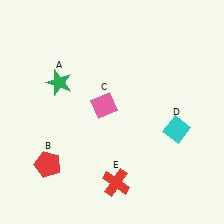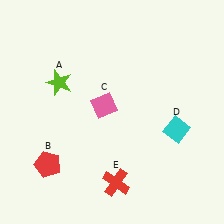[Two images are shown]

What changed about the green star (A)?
In Image 1, A is green. In Image 2, it changed to lime.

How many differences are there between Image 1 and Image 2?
There is 1 difference between the two images.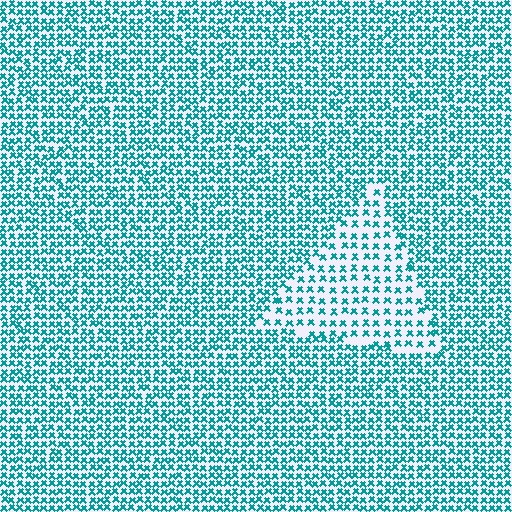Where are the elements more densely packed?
The elements are more densely packed outside the triangle boundary.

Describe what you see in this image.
The image contains small teal elements arranged at two different densities. A triangle-shaped region is visible where the elements are less densely packed than the surrounding area.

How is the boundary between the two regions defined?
The boundary is defined by a change in element density (approximately 1.9x ratio). All elements are the same color, size, and shape.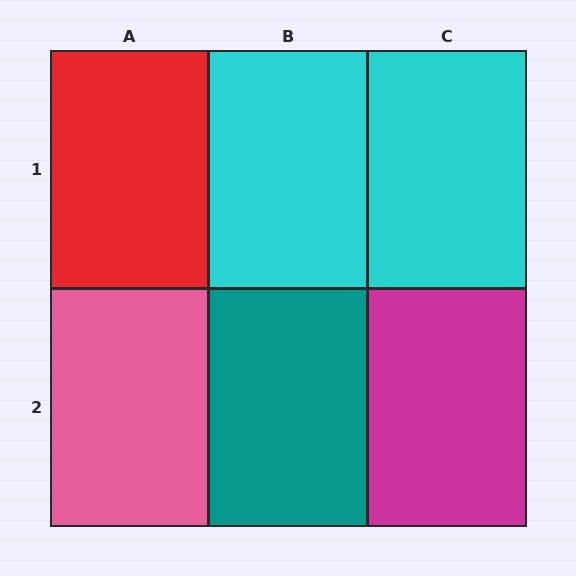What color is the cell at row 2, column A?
Pink.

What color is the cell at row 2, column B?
Teal.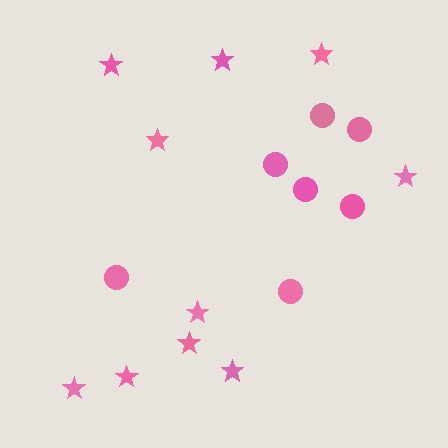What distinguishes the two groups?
There are 2 groups: one group of stars (10) and one group of circles (7).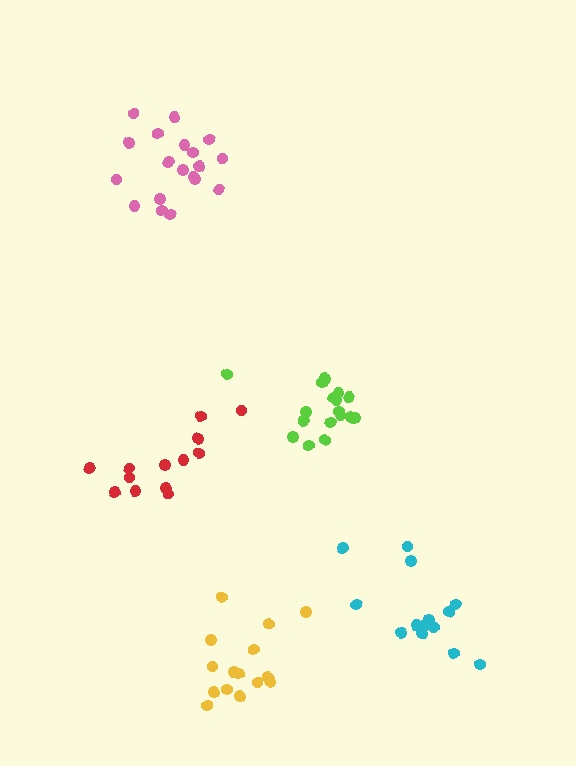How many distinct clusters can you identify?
There are 5 distinct clusters.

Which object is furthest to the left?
The pink cluster is leftmost.